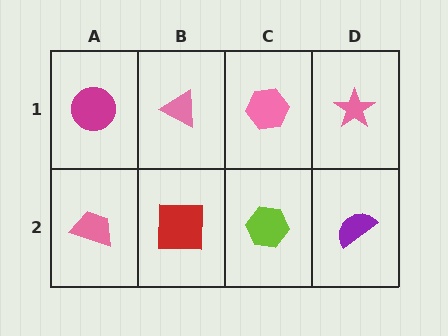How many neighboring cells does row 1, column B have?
3.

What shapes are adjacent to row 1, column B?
A red square (row 2, column B), a magenta circle (row 1, column A), a pink hexagon (row 1, column C).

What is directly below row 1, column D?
A purple semicircle.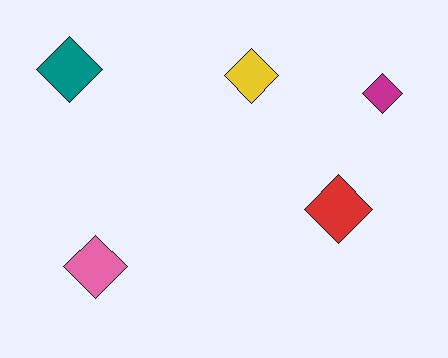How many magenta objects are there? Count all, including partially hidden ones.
There is 1 magenta object.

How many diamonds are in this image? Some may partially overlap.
There are 5 diamonds.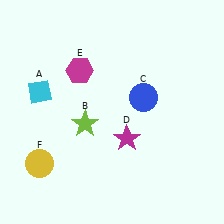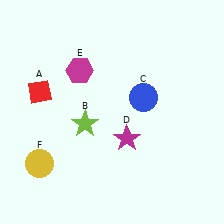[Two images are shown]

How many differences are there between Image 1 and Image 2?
There is 1 difference between the two images.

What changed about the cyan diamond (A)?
In Image 1, A is cyan. In Image 2, it changed to red.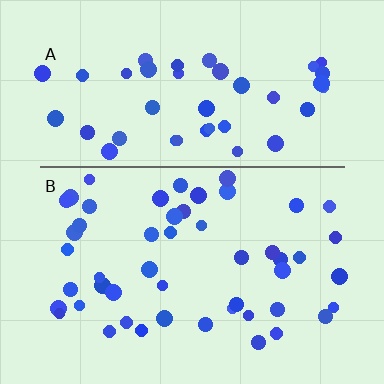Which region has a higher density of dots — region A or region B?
B (the bottom).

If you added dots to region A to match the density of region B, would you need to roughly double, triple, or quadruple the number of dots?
Approximately double.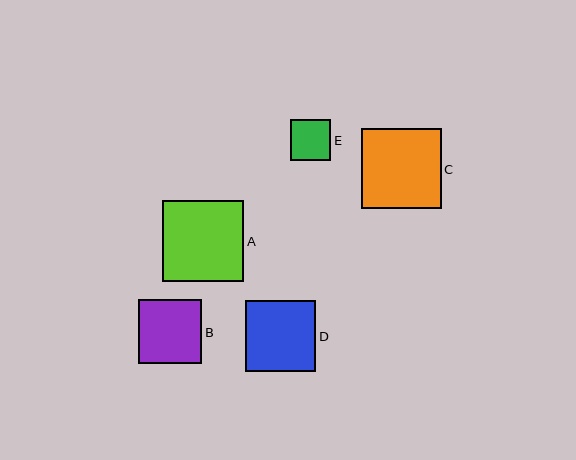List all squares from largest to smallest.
From largest to smallest: A, C, D, B, E.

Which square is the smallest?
Square E is the smallest with a size of approximately 40 pixels.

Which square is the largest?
Square A is the largest with a size of approximately 81 pixels.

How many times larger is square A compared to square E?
Square A is approximately 2.0 times the size of square E.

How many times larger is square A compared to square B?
Square A is approximately 1.3 times the size of square B.